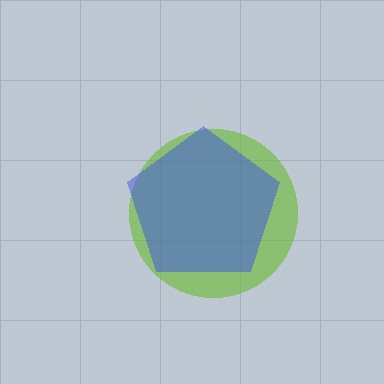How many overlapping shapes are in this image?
There are 2 overlapping shapes in the image.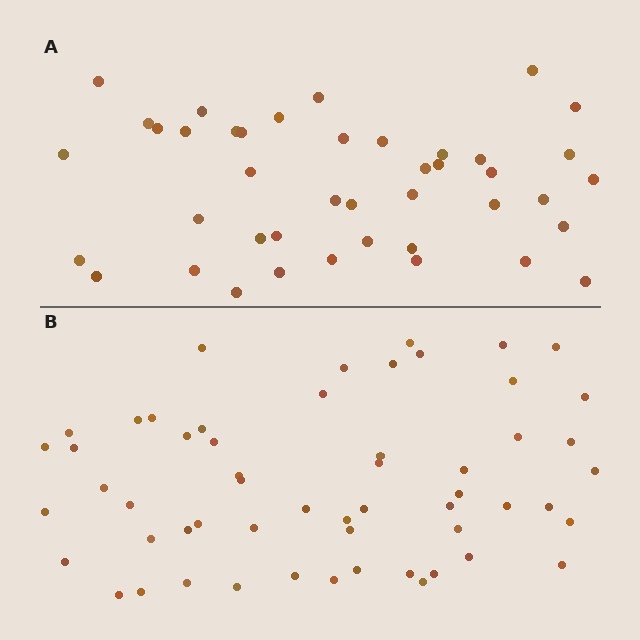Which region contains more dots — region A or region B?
Region B (the bottom region) has more dots.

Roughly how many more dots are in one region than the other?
Region B has approximately 15 more dots than region A.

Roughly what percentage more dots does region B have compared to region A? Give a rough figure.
About 35% more.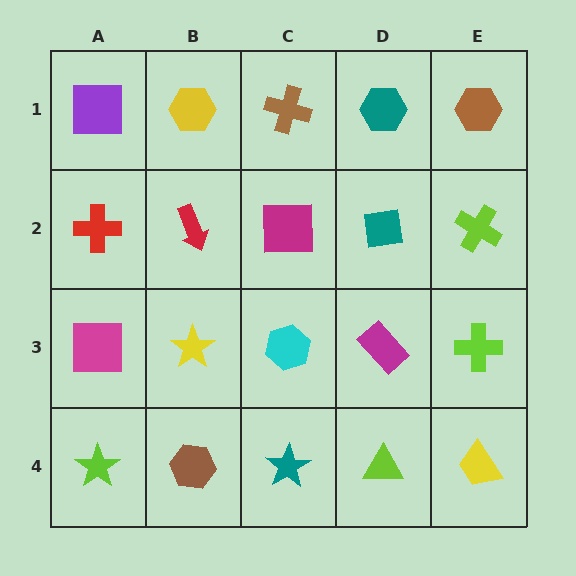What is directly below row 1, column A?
A red cross.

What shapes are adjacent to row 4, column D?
A magenta rectangle (row 3, column D), a teal star (row 4, column C), a yellow trapezoid (row 4, column E).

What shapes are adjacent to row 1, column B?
A red arrow (row 2, column B), a purple square (row 1, column A), a brown cross (row 1, column C).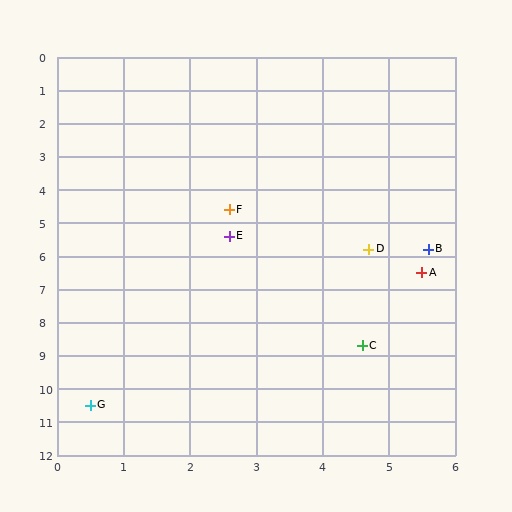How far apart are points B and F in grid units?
Points B and F are about 3.2 grid units apart.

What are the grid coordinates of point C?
Point C is at approximately (4.6, 8.7).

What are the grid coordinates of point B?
Point B is at approximately (5.6, 5.8).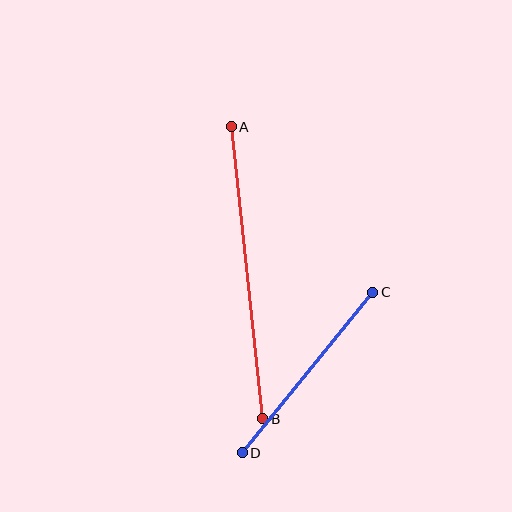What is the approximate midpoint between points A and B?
The midpoint is at approximately (247, 273) pixels.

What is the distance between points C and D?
The distance is approximately 207 pixels.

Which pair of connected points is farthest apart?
Points A and B are farthest apart.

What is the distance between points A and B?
The distance is approximately 294 pixels.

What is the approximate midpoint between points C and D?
The midpoint is at approximately (307, 372) pixels.